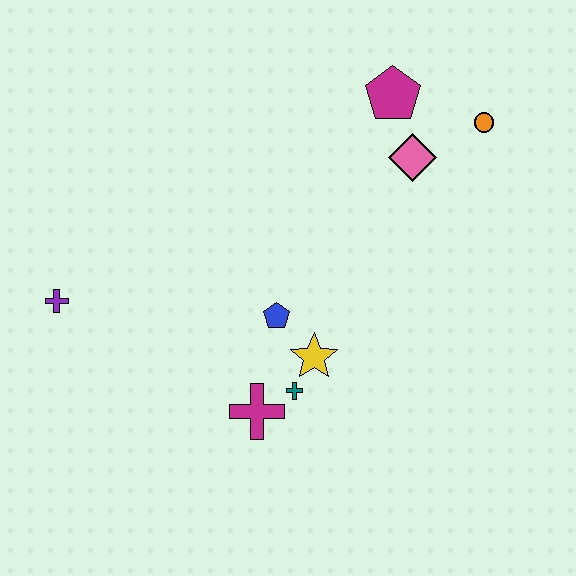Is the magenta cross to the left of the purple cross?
No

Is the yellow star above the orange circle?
No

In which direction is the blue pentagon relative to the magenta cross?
The blue pentagon is above the magenta cross.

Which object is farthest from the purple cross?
The orange circle is farthest from the purple cross.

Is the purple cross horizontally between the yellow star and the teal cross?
No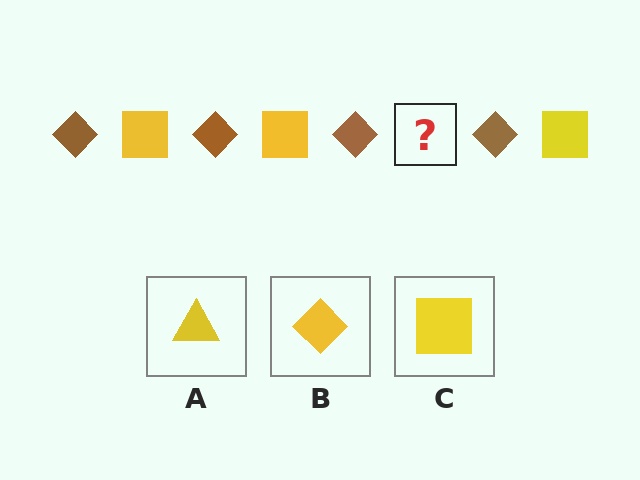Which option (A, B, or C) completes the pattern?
C.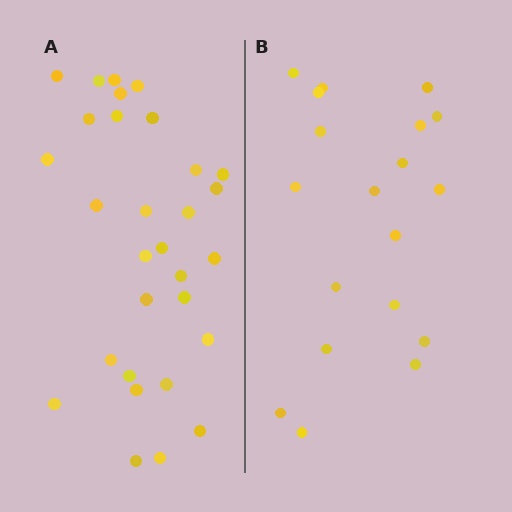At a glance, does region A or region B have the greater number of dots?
Region A (the left region) has more dots.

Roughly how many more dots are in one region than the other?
Region A has roughly 12 or so more dots than region B.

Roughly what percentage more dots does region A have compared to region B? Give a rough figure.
About 60% more.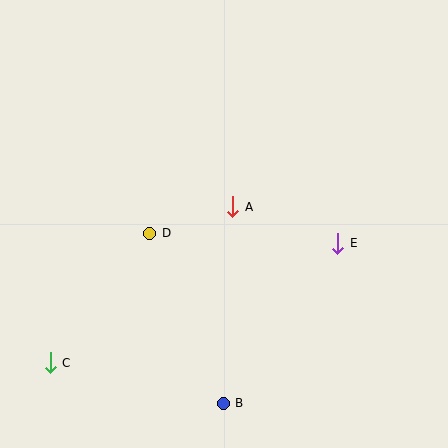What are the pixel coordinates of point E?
Point E is at (338, 243).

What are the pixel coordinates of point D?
Point D is at (150, 233).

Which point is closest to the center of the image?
Point A at (233, 207) is closest to the center.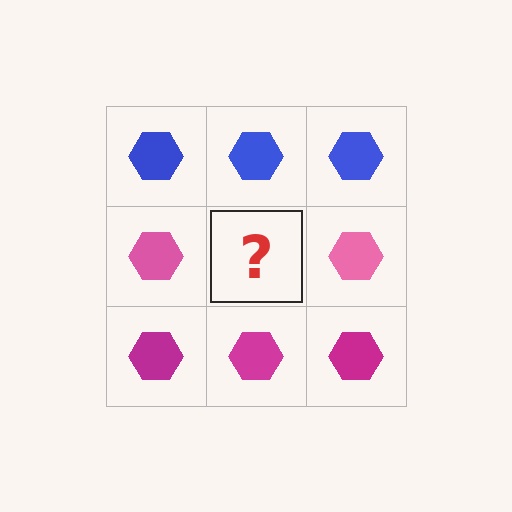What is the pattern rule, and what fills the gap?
The rule is that each row has a consistent color. The gap should be filled with a pink hexagon.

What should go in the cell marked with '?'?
The missing cell should contain a pink hexagon.